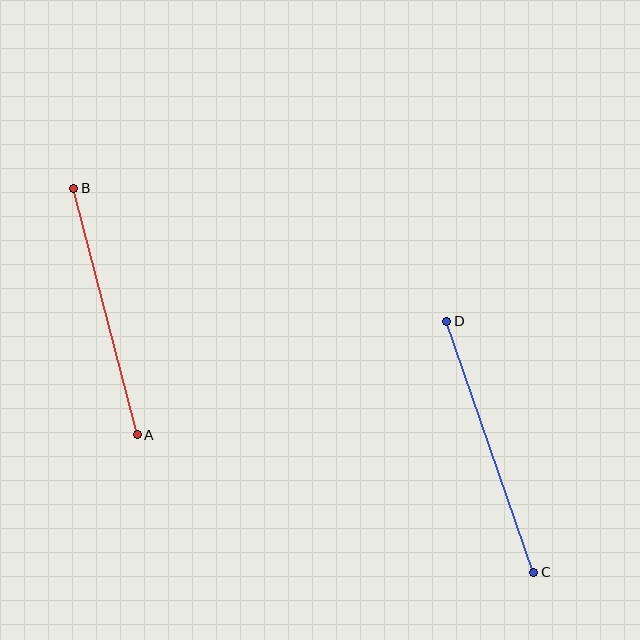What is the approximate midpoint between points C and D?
The midpoint is at approximately (490, 447) pixels.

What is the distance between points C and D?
The distance is approximately 266 pixels.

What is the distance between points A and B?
The distance is approximately 255 pixels.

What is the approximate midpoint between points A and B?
The midpoint is at approximately (106, 312) pixels.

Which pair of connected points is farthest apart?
Points C and D are farthest apart.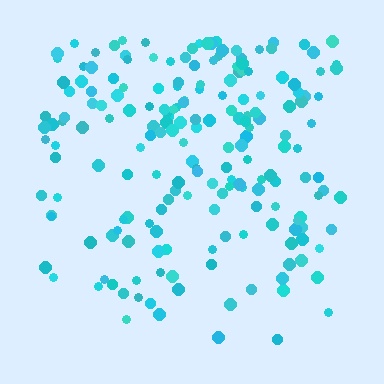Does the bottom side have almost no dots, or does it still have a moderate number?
Still a moderate number, just noticeably fewer than the top.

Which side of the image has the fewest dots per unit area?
The bottom.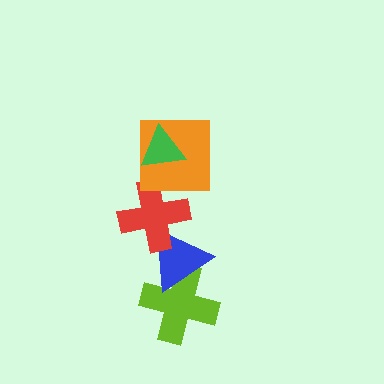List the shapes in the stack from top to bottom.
From top to bottom: the green triangle, the orange square, the red cross, the blue triangle, the lime cross.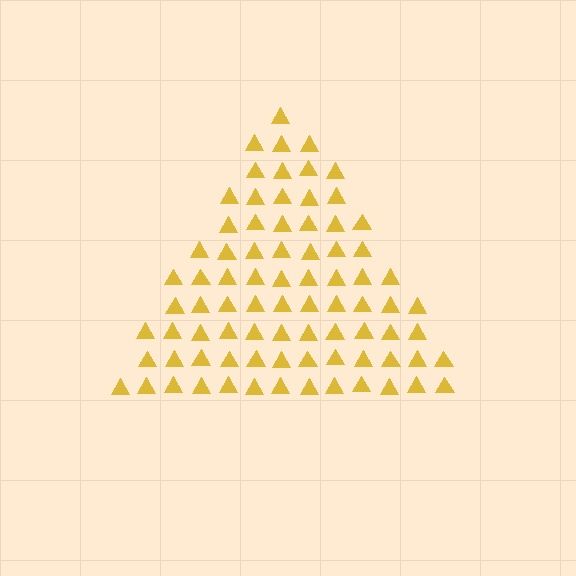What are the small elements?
The small elements are triangles.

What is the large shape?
The large shape is a triangle.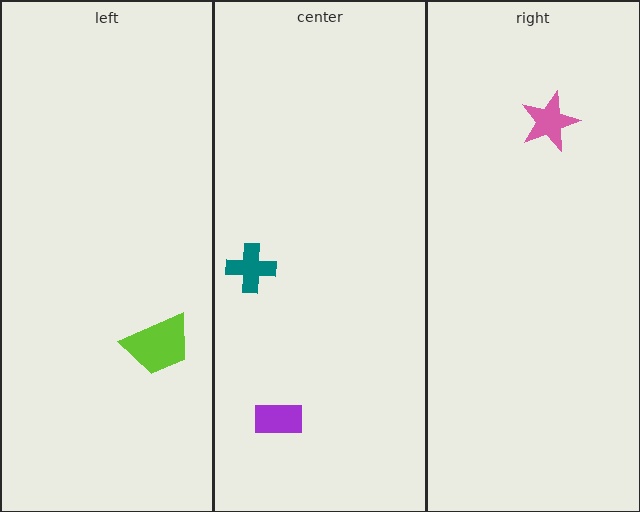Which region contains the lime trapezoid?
The left region.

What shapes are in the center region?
The purple rectangle, the teal cross.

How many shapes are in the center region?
2.